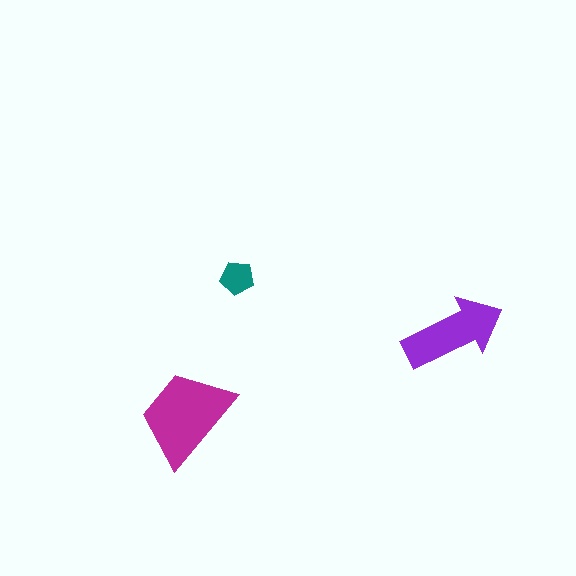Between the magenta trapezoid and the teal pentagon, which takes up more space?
The magenta trapezoid.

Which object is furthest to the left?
The magenta trapezoid is leftmost.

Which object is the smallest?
The teal pentagon.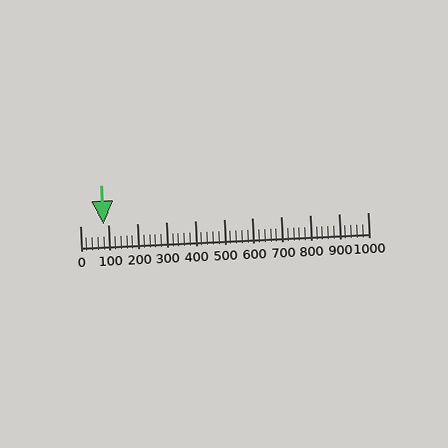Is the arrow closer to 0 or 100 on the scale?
The arrow is closer to 100.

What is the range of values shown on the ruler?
The ruler shows values from 0 to 1000.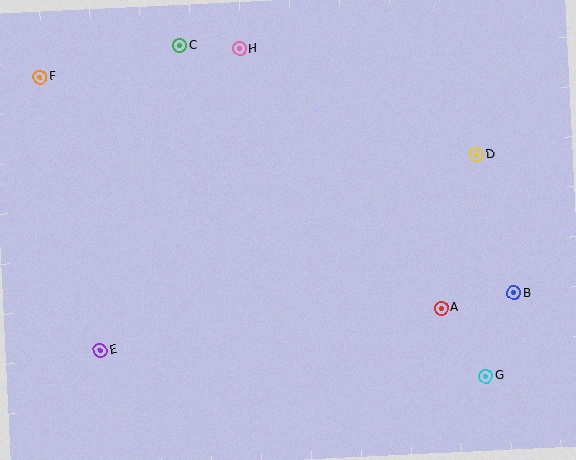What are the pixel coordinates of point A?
Point A is at (441, 308).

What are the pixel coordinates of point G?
Point G is at (486, 376).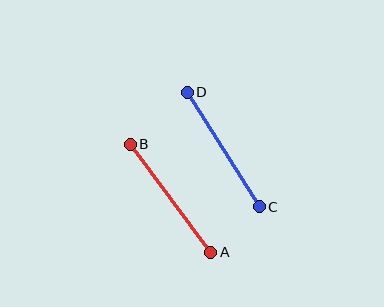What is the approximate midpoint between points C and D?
The midpoint is at approximately (223, 149) pixels.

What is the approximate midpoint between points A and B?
The midpoint is at approximately (171, 198) pixels.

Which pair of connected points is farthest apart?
Points C and D are farthest apart.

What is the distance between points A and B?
The distance is approximately 135 pixels.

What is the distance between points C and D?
The distance is approximately 136 pixels.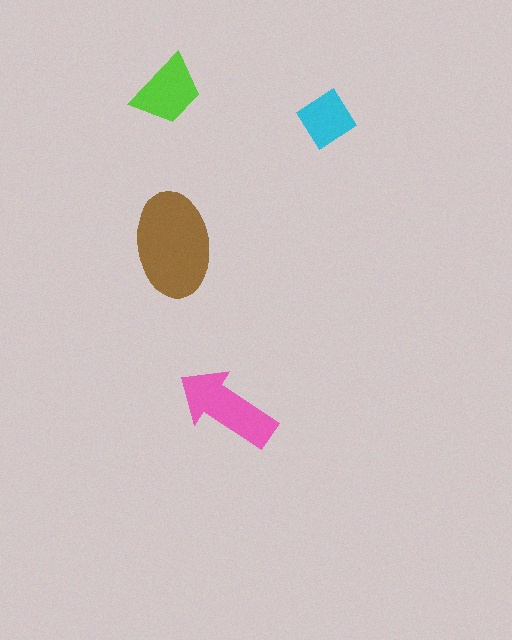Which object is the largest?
The brown ellipse.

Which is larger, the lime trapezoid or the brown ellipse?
The brown ellipse.